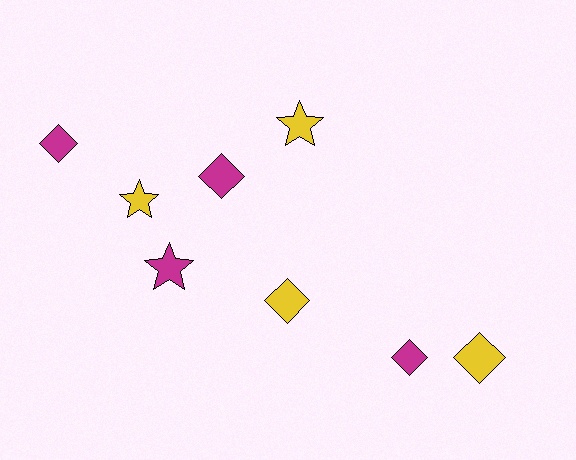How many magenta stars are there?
There is 1 magenta star.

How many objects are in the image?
There are 8 objects.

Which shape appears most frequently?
Diamond, with 5 objects.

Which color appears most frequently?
Yellow, with 4 objects.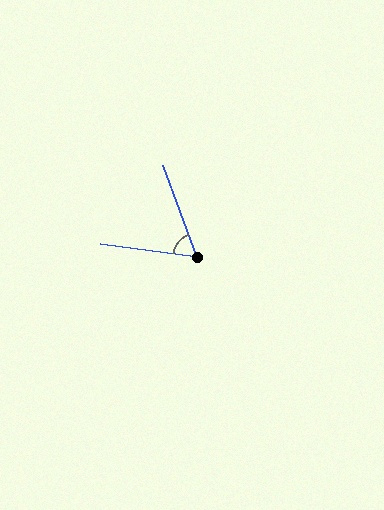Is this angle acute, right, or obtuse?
It is acute.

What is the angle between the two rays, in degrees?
Approximately 62 degrees.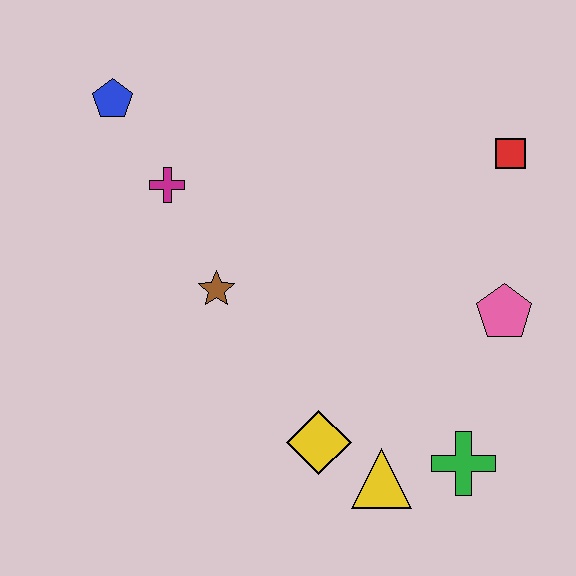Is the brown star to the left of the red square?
Yes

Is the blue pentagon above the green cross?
Yes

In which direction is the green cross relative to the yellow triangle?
The green cross is to the right of the yellow triangle.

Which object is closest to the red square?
The pink pentagon is closest to the red square.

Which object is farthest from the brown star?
The red square is farthest from the brown star.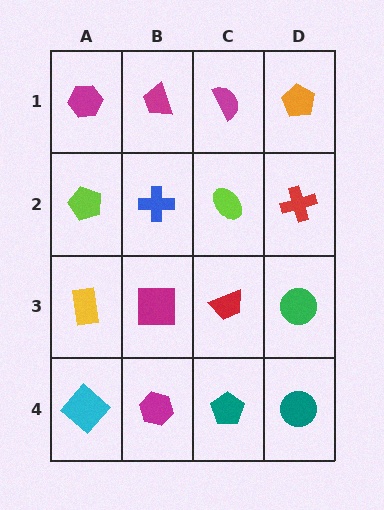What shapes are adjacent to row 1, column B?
A blue cross (row 2, column B), a magenta hexagon (row 1, column A), a magenta semicircle (row 1, column C).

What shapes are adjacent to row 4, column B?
A magenta square (row 3, column B), a cyan diamond (row 4, column A), a teal pentagon (row 4, column C).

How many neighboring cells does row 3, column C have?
4.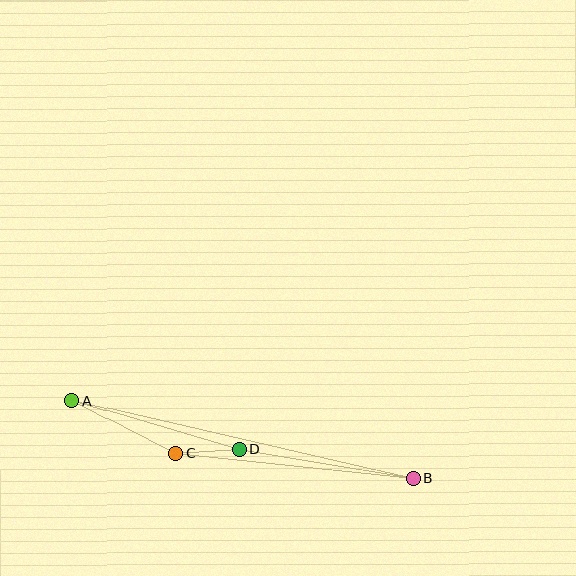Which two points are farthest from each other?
Points A and B are farthest from each other.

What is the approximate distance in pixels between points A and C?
The distance between A and C is approximately 117 pixels.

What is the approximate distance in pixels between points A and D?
The distance between A and D is approximately 175 pixels.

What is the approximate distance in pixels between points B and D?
The distance between B and D is approximately 175 pixels.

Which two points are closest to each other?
Points C and D are closest to each other.